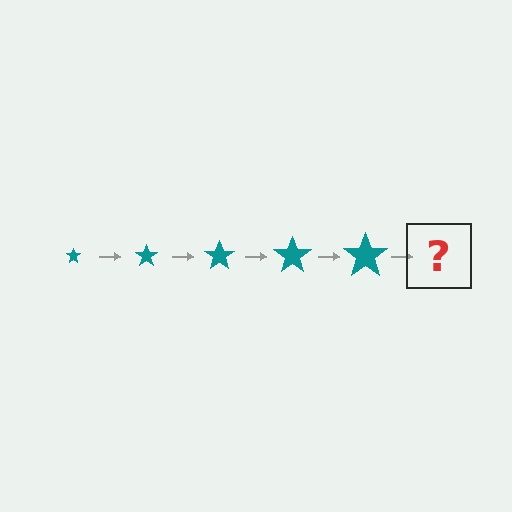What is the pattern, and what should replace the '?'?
The pattern is that the star gets progressively larger each step. The '?' should be a teal star, larger than the previous one.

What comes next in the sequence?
The next element should be a teal star, larger than the previous one.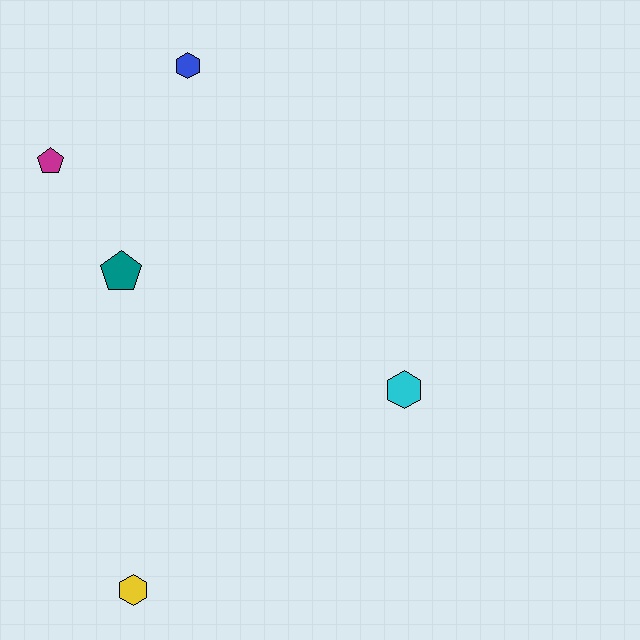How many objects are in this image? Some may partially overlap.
There are 5 objects.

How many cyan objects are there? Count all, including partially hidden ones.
There is 1 cyan object.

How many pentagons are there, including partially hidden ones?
There are 2 pentagons.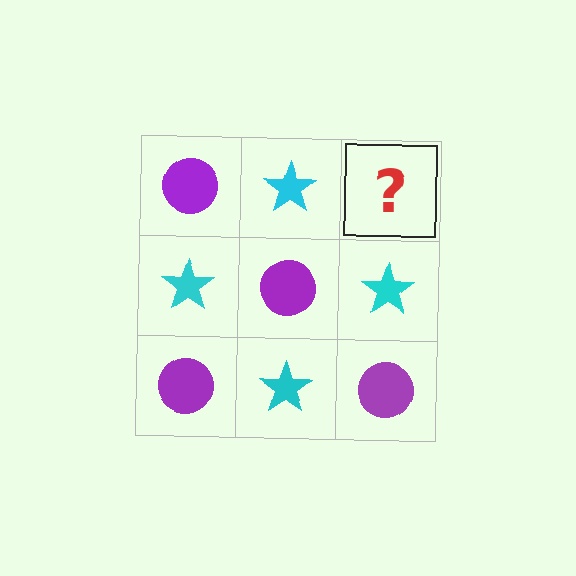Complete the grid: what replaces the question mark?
The question mark should be replaced with a purple circle.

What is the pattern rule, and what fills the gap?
The rule is that it alternates purple circle and cyan star in a checkerboard pattern. The gap should be filled with a purple circle.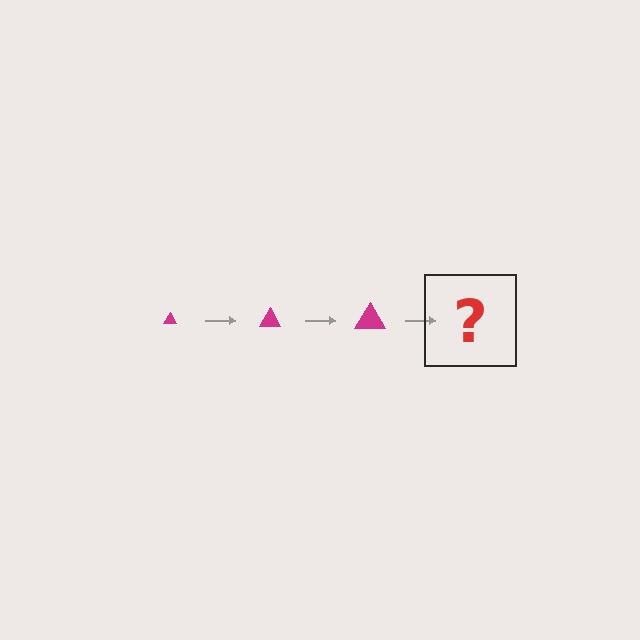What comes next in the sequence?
The next element should be a magenta triangle, larger than the previous one.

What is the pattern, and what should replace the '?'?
The pattern is that the triangle gets progressively larger each step. The '?' should be a magenta triangle, larger than the previous one.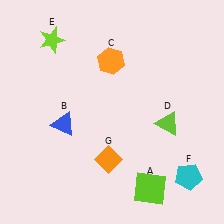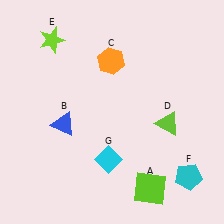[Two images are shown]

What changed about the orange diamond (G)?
In Image 1, G is orange. In Image 2, it changed to cyan.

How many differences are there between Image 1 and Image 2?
There is 1 difference between the two images.